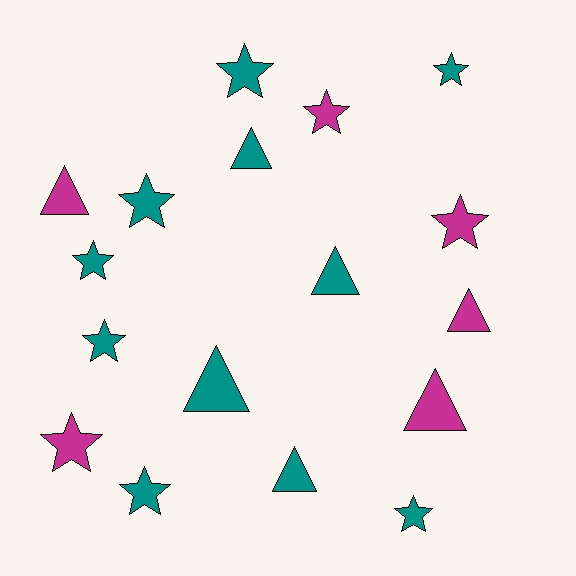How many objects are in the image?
There are 17 objects.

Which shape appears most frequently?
Star, with 10 objects.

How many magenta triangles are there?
There are 3 magenta triangles.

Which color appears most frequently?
Teal, with 11 objects.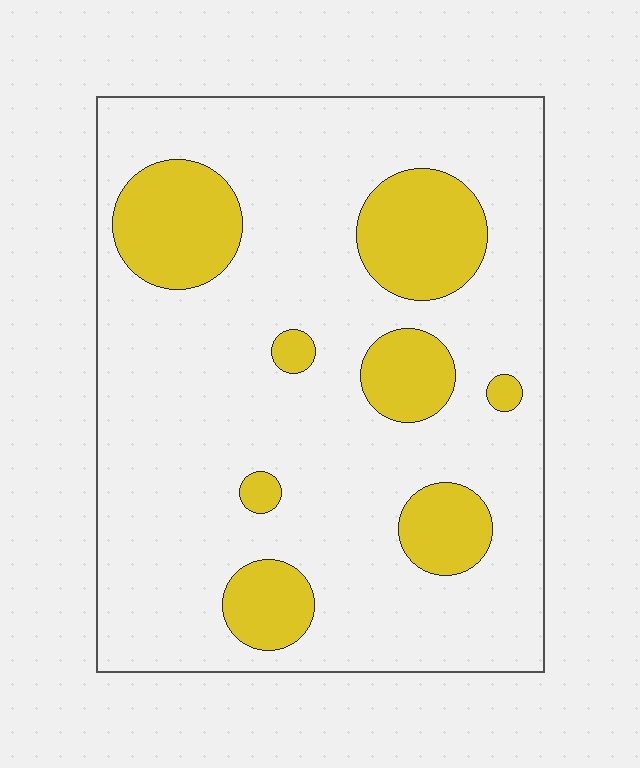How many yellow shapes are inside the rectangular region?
8.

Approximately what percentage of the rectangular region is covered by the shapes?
Approximately 20%.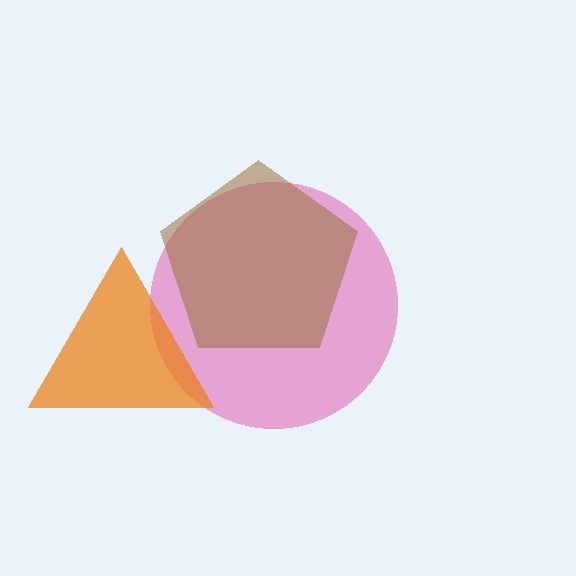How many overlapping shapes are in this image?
There are 3 overlapping shapes in the image.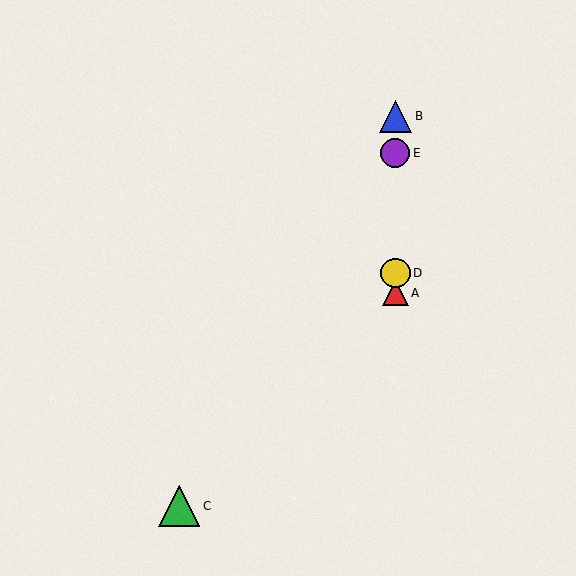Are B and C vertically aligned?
No, B is at x≈395 and C is at x≈179.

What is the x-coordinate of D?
Object D is at x≈395.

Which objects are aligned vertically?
Objects A, B, D, E are aligned vertically.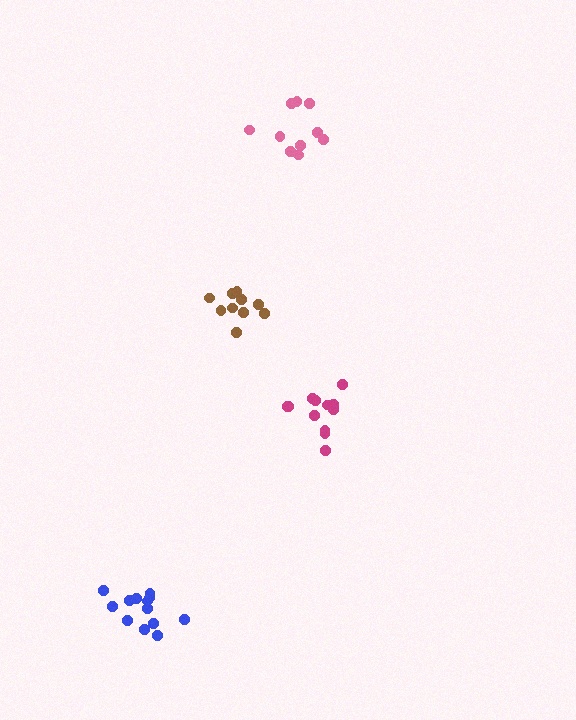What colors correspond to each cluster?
The clusters are colored: blue, magenta, brown, pink.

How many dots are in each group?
Group 1: 13 dots, Group 2: 12 dots, Group 3: 10 dots, Group 4: 10 dots (45 total).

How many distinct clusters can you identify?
There are 4 distinct clusters.